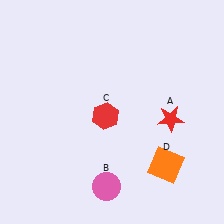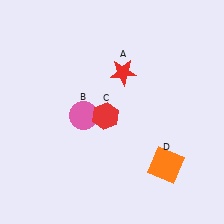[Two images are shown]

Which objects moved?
The objects that moved are: the red star (A), the pink circle (B).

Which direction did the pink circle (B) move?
The pink circle (B) moved up.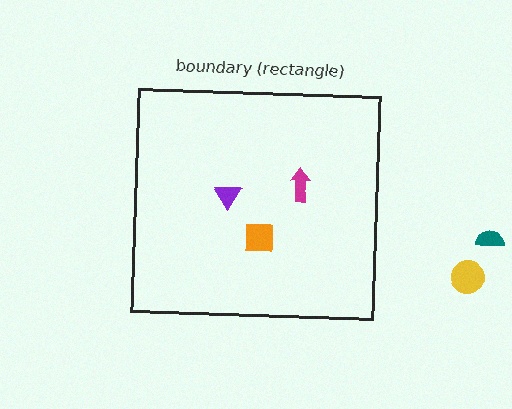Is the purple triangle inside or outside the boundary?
Inside.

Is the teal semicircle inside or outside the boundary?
Outside.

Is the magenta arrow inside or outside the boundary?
Inside.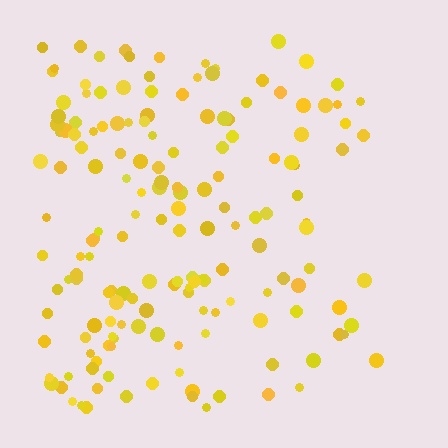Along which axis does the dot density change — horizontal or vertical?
Horizontal.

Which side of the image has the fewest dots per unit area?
The right.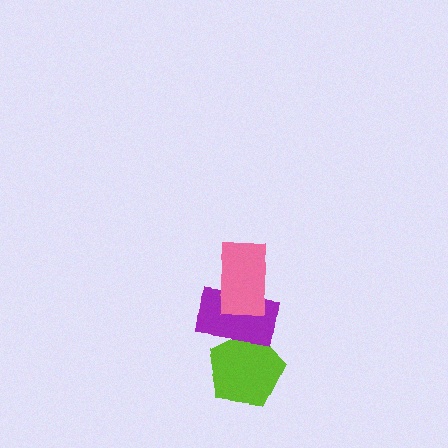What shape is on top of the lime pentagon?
The purple rectangle is on top of the lime pentagon.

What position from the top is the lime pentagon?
The lime pentagon is 3rd from the top.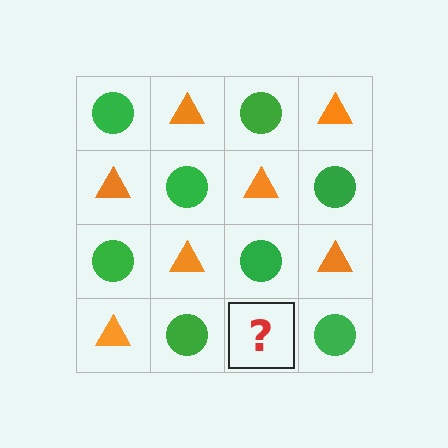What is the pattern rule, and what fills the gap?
The rule is that it alternates green circle and orange triangle in a checkerboard pattern. The gap should be filled with an orange triangle.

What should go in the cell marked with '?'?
The missing cell should contain an orange triangle.